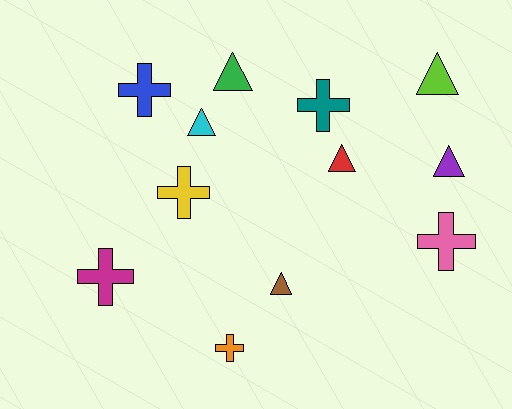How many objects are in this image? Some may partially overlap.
There are 12 objects.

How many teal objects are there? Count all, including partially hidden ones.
There is 1 teal object.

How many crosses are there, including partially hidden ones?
There are 6 crosses.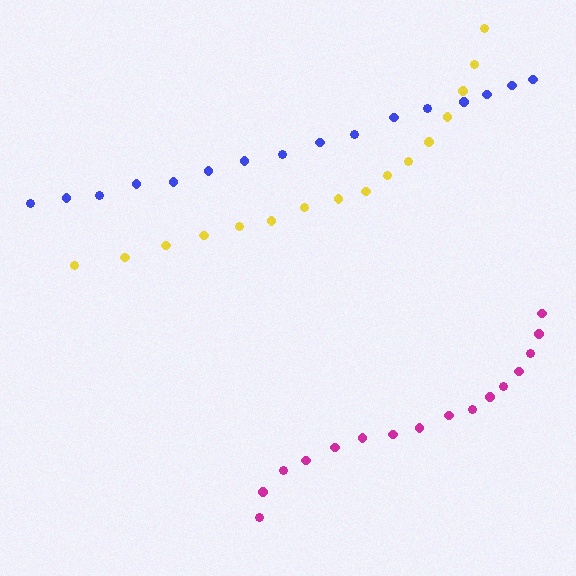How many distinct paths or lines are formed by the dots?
There are 3 distinct paths.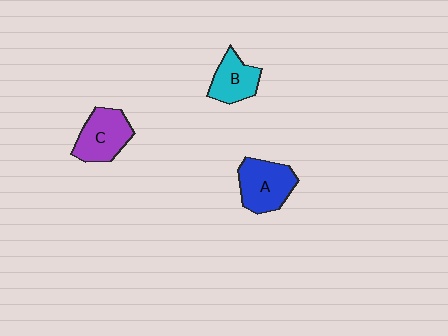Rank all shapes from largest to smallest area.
From largest to smallest: A (blue), C (purple), B (cyan).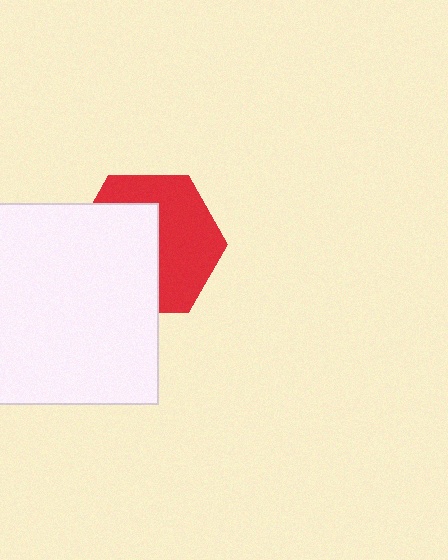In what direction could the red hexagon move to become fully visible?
The red hexagon could move right. That would shift it out from behind the white square entirely.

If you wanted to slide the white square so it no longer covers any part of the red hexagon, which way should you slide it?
Slide it left — that is the most direct way to separate the two shapes.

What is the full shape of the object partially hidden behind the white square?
The partially hidden object is a red hexagon.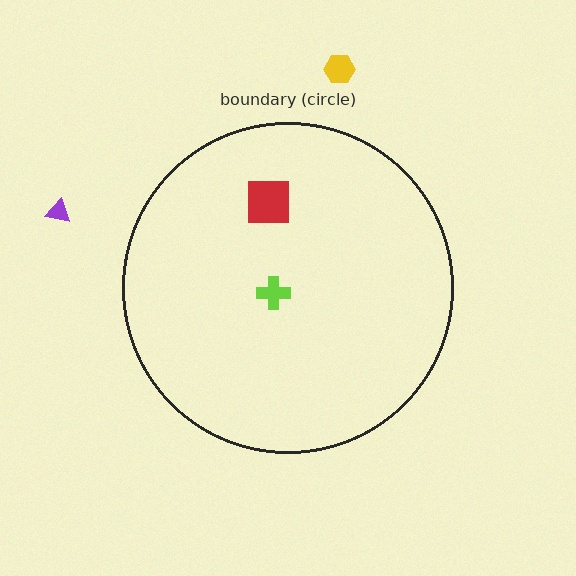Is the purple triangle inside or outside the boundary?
Outside.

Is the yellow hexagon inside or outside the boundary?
Outside.